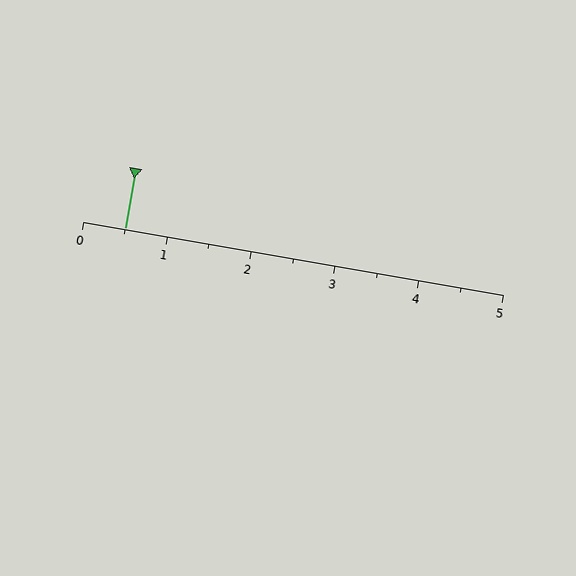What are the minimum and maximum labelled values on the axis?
The axis runs from 0 to 5.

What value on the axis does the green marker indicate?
The marker indicates approximately 0.5.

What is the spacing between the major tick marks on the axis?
The major ticks are spaced 1 apart.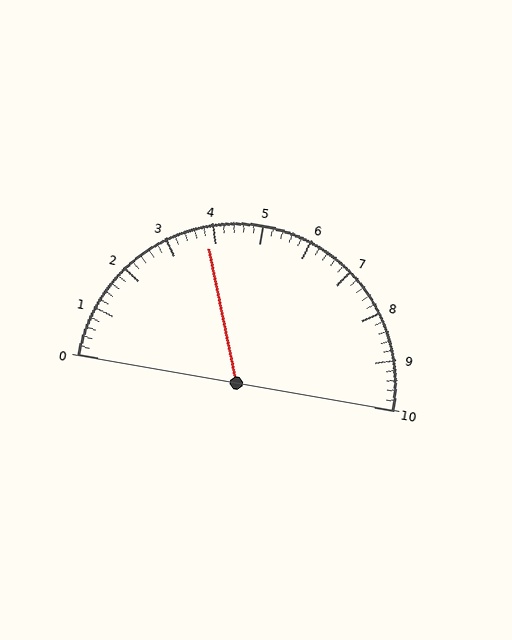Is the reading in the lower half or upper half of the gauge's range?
The reading is in the lower half of the range (0 to 10).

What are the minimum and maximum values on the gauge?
The gauge ranges from 0 to 10.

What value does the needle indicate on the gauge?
The needle indicates approximately 3.8.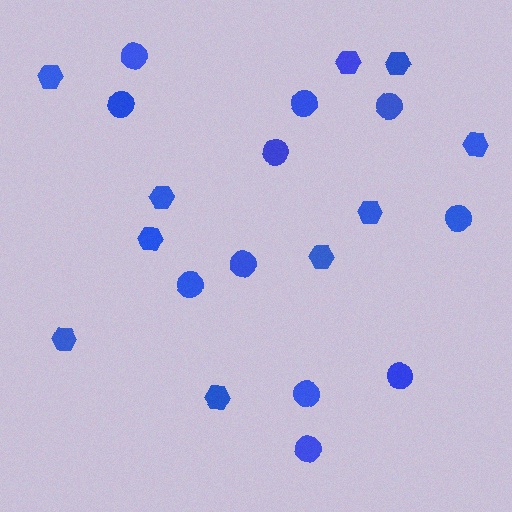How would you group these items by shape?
There are 2 groups: one group of hexagons (10) and one group of circles (11).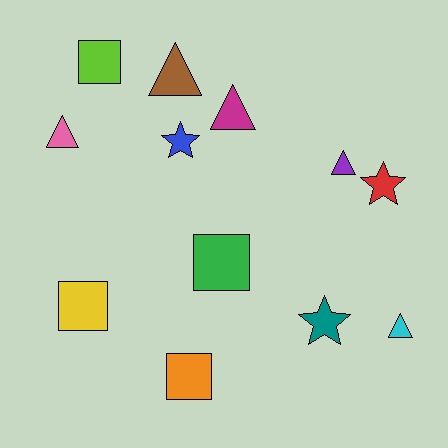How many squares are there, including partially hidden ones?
There are 4 squares.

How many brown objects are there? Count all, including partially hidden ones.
There is 1 brown object.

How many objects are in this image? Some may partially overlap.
There are 12 objects.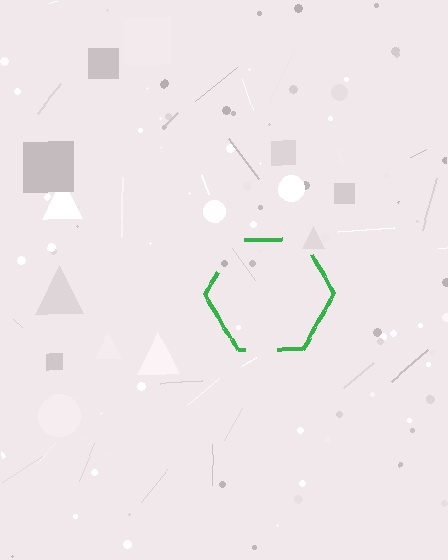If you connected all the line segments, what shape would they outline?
They would outline a hexagon.